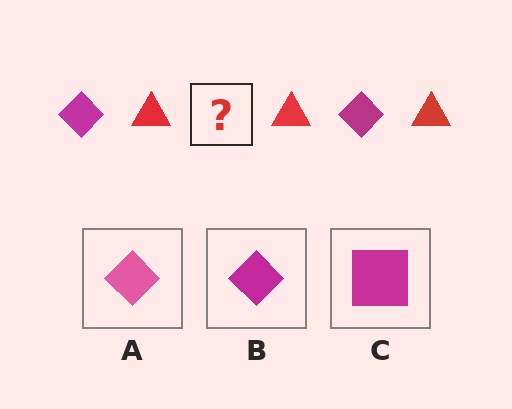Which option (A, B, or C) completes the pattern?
B.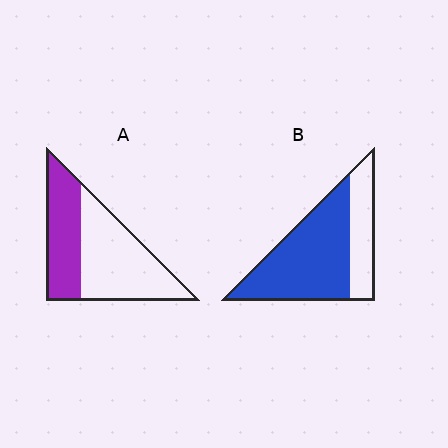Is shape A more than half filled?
No.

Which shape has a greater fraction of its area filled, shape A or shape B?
Shape B.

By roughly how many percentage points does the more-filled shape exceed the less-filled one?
By roughly 30 percentage points (B over A).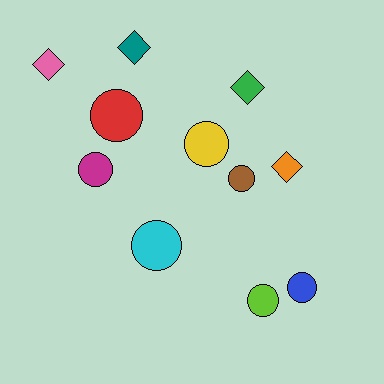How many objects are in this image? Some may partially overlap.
There are 11 objects.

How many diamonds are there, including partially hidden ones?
There are 4 diamonds.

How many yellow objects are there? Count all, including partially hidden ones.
There is 1 yellow object.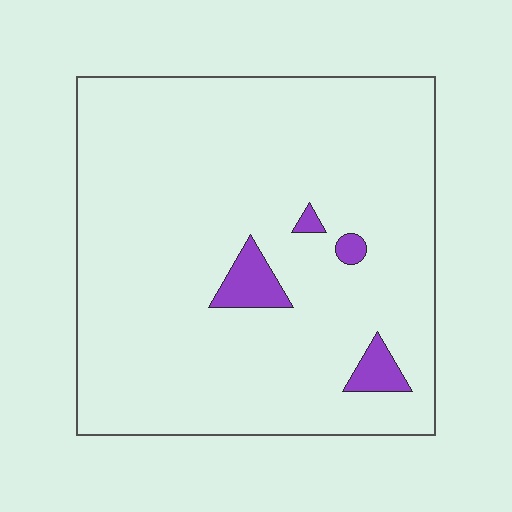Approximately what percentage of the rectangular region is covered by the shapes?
Approximately 5%.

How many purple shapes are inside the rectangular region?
4.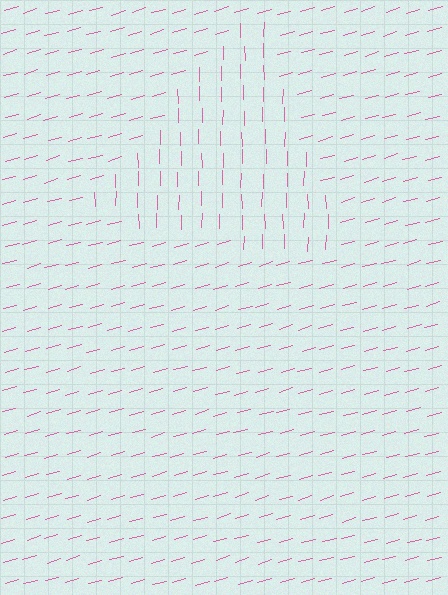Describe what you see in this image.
The image is filled with small pink line segments. A triangle region in the image has lines oriented differently from the surrounding lines, creating a visible texture boundary.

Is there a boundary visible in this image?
Yes, there is a texture boundary formed by a change in line orientation.